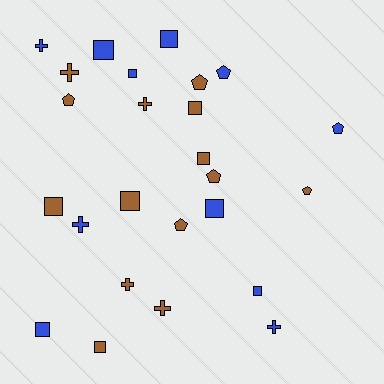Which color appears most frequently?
Brown, with 14 objects.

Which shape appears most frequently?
Square, with 11 objects.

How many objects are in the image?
There are 25 objects.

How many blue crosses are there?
There are 3 blue crosses.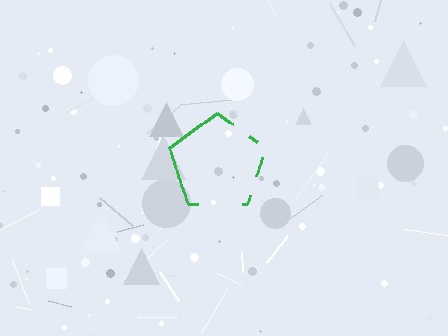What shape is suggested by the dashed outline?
The dashed outline suggests a pentagon.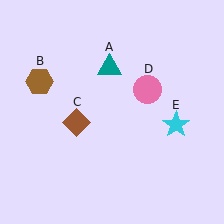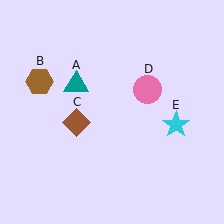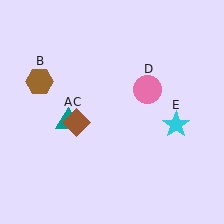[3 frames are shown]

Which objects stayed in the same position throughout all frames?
Brown hexagon (object B) and brown diamond (object C) and pink circle (object D) and cyan star (object E) remained stationary.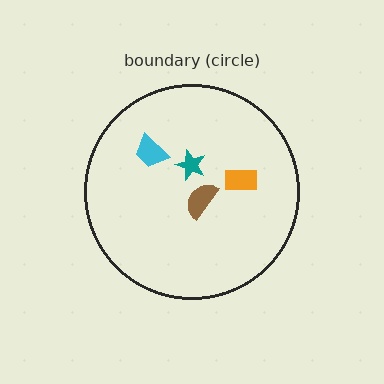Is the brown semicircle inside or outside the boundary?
Inside.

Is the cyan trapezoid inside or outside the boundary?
Inside.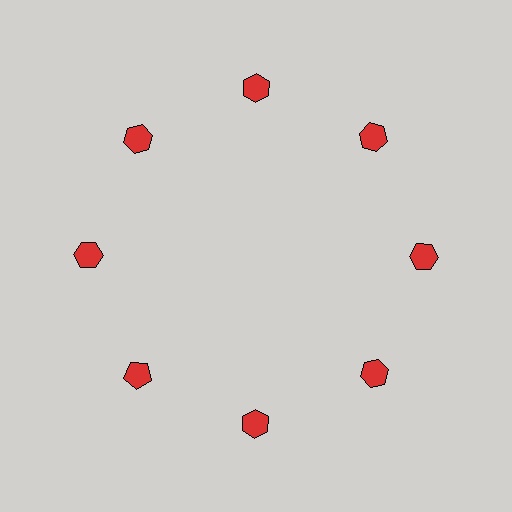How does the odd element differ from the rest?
It has a different shape: pentagon instead of hexagon.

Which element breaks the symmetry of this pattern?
The red pentagon at roughly the 8 o'clock position breaks the symmetry. All other shapes are red hexagons.